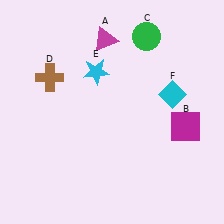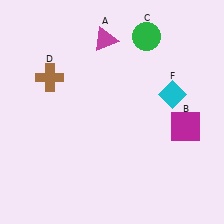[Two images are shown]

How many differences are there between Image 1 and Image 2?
There is 1 difference between the two images.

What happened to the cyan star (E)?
The cyan star (E) was removed in Image 2. It was in the top-left area of Image 1.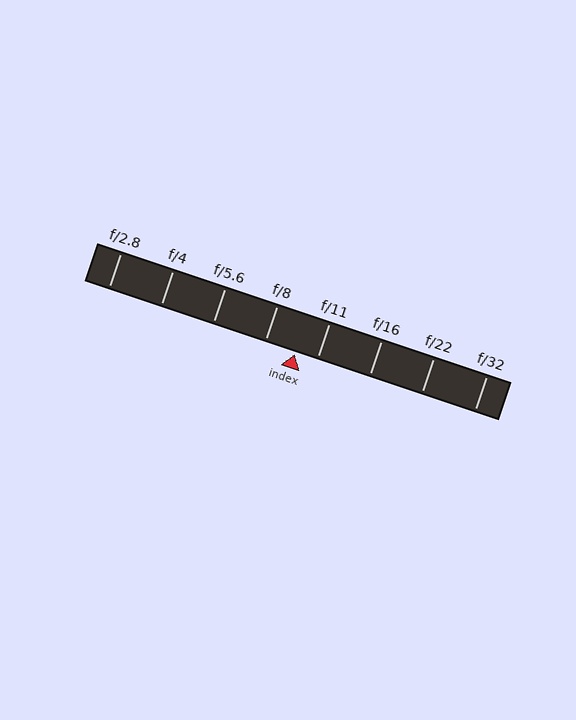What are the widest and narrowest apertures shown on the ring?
The widest aperture shown is f/2.8 and the narrowest is f/32.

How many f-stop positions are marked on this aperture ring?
There are 8 f-stop positions marked.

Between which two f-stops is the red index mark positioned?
The index mark is between f/8 and f/11.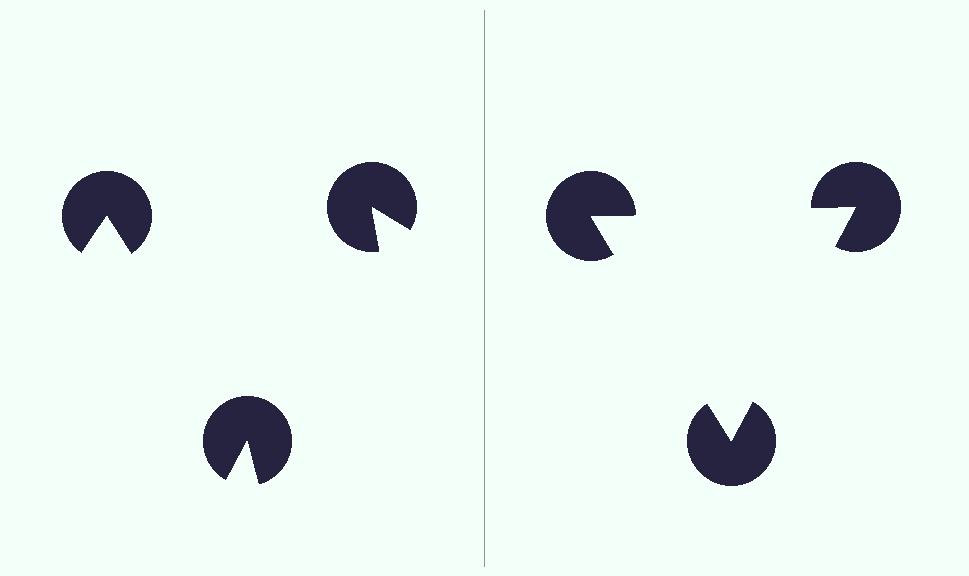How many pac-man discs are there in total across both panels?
6 — 3 on each side.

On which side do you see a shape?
An illusory triangle appears on the right side. On the left side the wedge cuts are rotated, so no coherent shape forms.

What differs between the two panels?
The pac-man discs are positioned identically on both sides; only the wedge orientations differ. On the right they align to a triangle; on the left they are misaligned.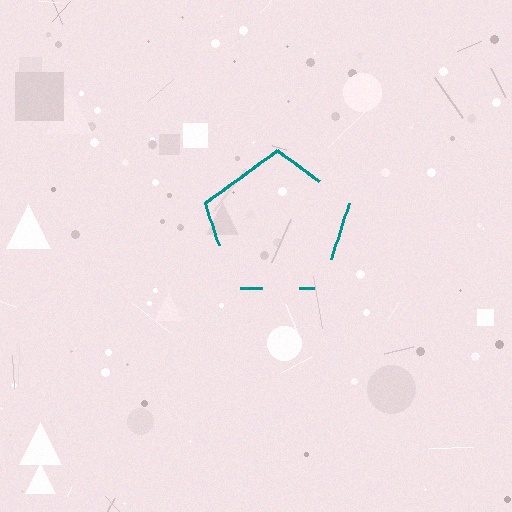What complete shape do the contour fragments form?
The contour fragments form a pentagon.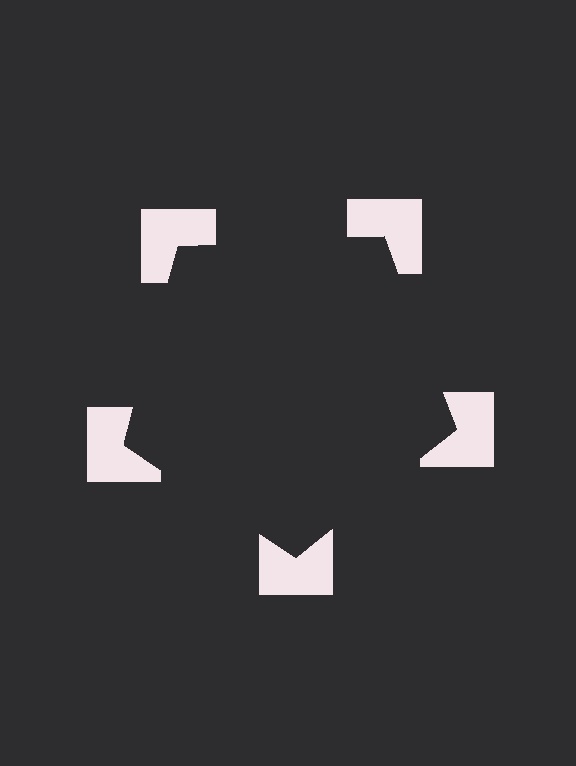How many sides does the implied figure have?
5 sides.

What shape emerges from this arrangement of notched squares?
An illusory pentagon — its edges are inferred from the aligned wedge cuts in the notched squares, not physically drawn.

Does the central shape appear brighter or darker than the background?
It typically appears slightly darker than the background, even though no actual brightness change is drawn.